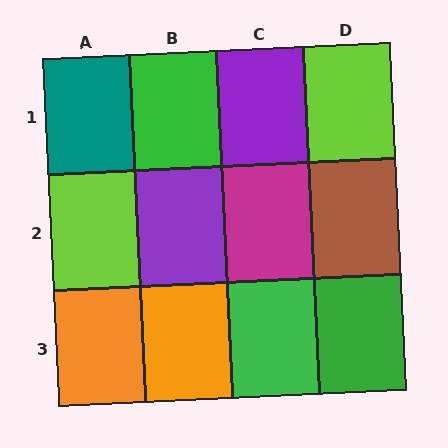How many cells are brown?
1 cell is brown.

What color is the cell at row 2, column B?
Purple.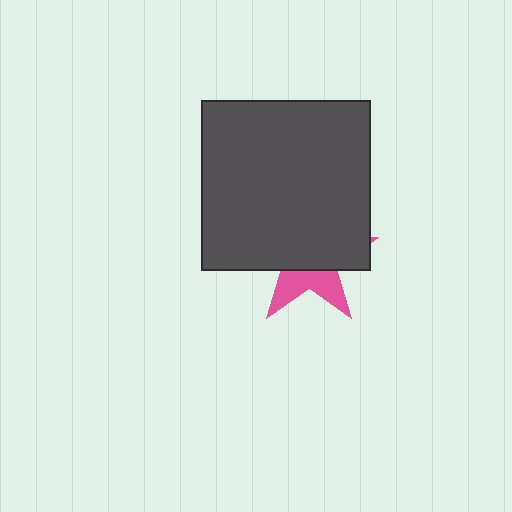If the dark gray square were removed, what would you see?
You would see the complete pink star.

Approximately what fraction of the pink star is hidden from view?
Roughly 66% of the pink star is hidden behind the dark gray square.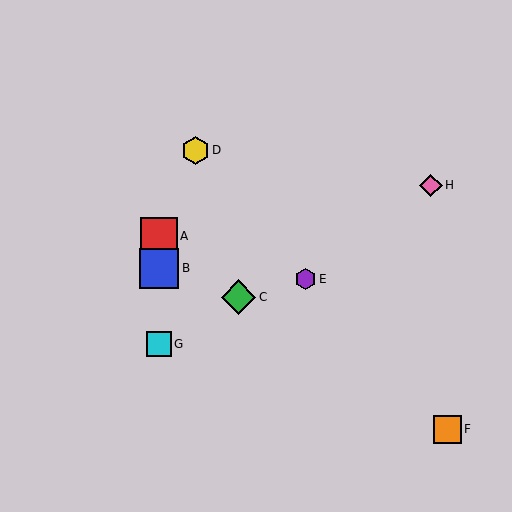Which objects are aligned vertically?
Objects A, B, G are aligned vertically.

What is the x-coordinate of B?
Object B is at x≈159.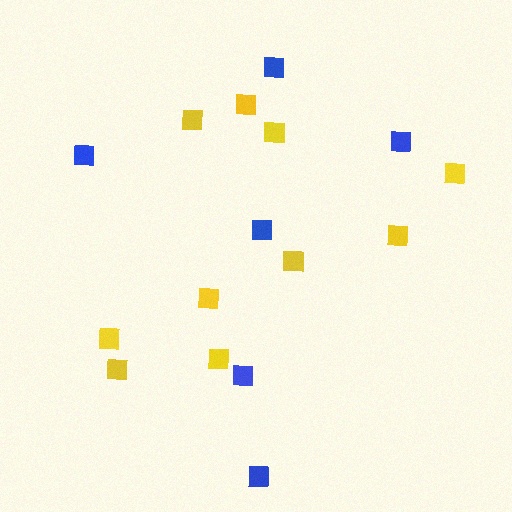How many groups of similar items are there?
There are 2 groups: one group of yellow squares (10) and one group of blue squares (6).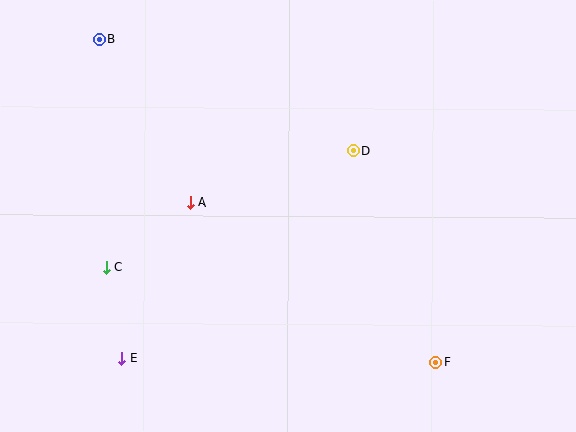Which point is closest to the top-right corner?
Point D is closest to the top-right corner.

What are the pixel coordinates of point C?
Point C is at (106, 267).